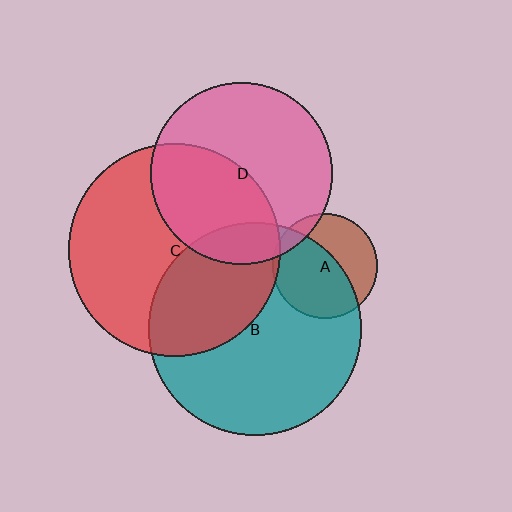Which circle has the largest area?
Circle B (teal).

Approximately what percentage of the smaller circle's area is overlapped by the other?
Approximately 60%.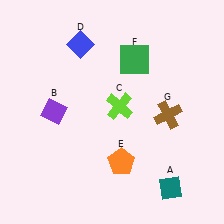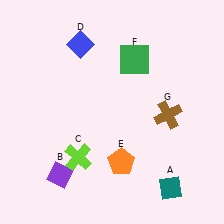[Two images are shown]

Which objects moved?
The objects that moved are: the purple diamond (B), the lime cross (C).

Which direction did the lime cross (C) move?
The lime cross (C) moved down.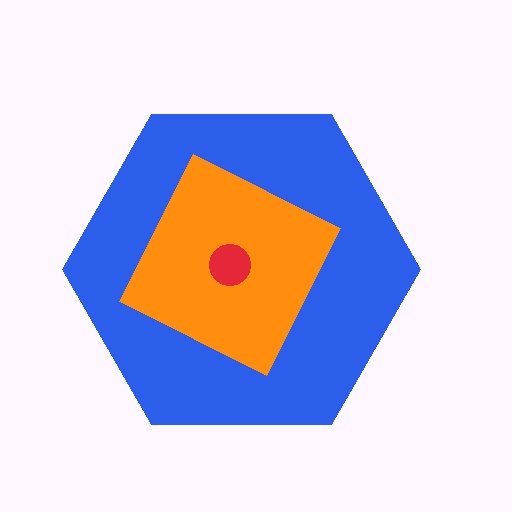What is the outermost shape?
The blue hexagon.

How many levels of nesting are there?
3.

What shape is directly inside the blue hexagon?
The orange square.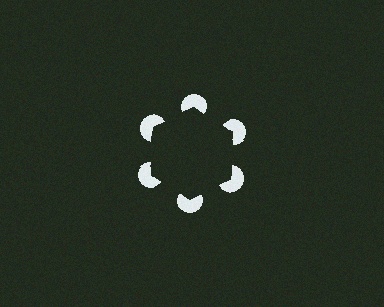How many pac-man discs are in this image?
There are 6 — one at each vertex of the illusory hexagon.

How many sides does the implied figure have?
6 sides.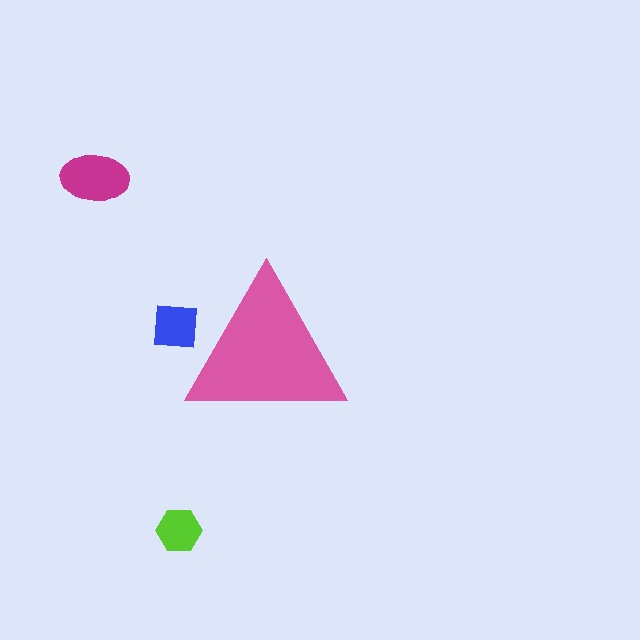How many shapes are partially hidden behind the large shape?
1 shape is partially hidden.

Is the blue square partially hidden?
Yes, the blue square is partially hidden behind the pink triangle.